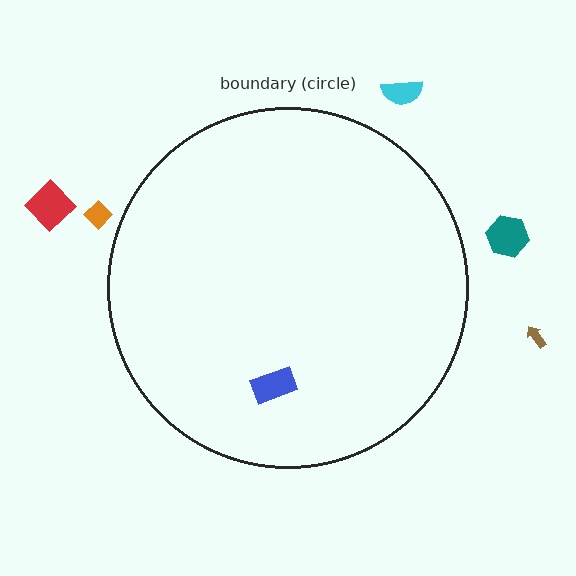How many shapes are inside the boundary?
1 inside, 5 outside.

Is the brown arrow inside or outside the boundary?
Outside.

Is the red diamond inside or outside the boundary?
Outside.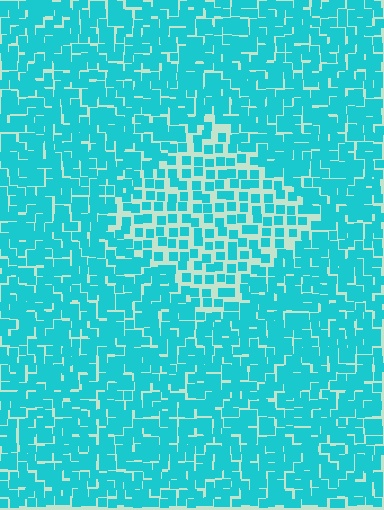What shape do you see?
I see a diamond.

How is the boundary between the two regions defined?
The boundary is defined by a change in element density (approximately 1.8x ratio). All elements are the same color, size, and shape.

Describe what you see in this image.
The image contains small cyan elements arranged at two different densities. A diamond-shaped region is visible where the elements are less densely packed than the surrounding area.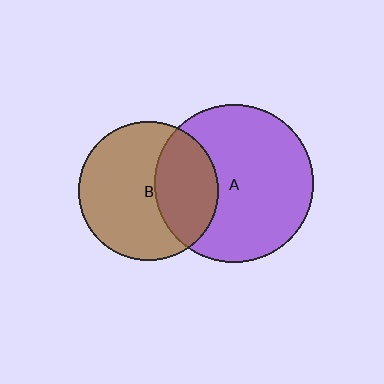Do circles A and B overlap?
Yes.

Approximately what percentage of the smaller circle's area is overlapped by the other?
Approximately 35%.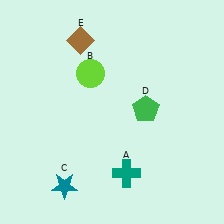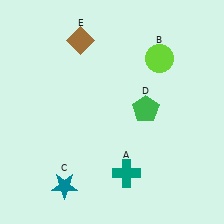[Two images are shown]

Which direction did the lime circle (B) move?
The lime circle (B) moved right.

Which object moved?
The lime circle (B) moved right.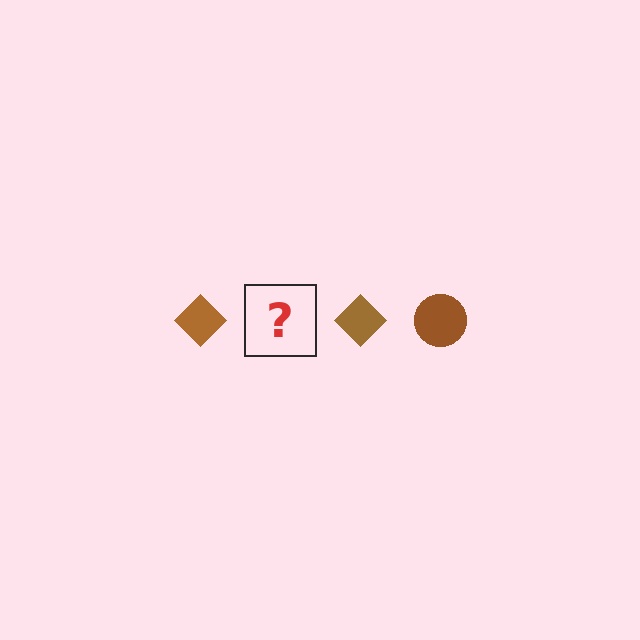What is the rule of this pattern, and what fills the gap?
The rule is that the pattern cycles through diamond, circle shapes in brown. The gap should be filled with a brown circle.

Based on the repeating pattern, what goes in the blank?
The blank should be a brown circle.